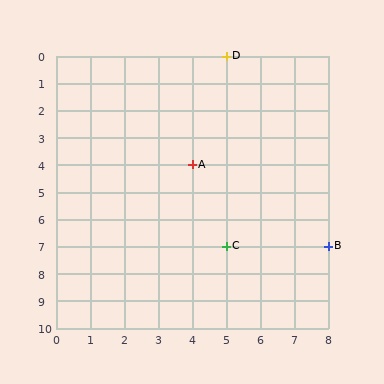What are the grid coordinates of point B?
Point B is at grid coordinates (8, 7).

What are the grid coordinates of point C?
Point C is at grid coordinates (5, 7).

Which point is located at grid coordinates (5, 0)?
Point D is at (5, 0).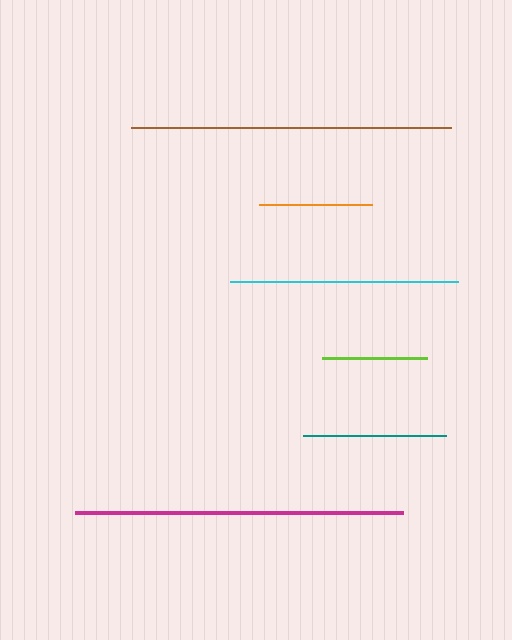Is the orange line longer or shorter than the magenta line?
The magenta line is longer than the orange line.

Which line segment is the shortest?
The lime line is the shortest at approximately 105 pixels.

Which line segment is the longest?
The magenta line is the longest at approximately 329 pixels.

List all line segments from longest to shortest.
From longest to shortest: magenta, brown, cyan, teal, orange, lime.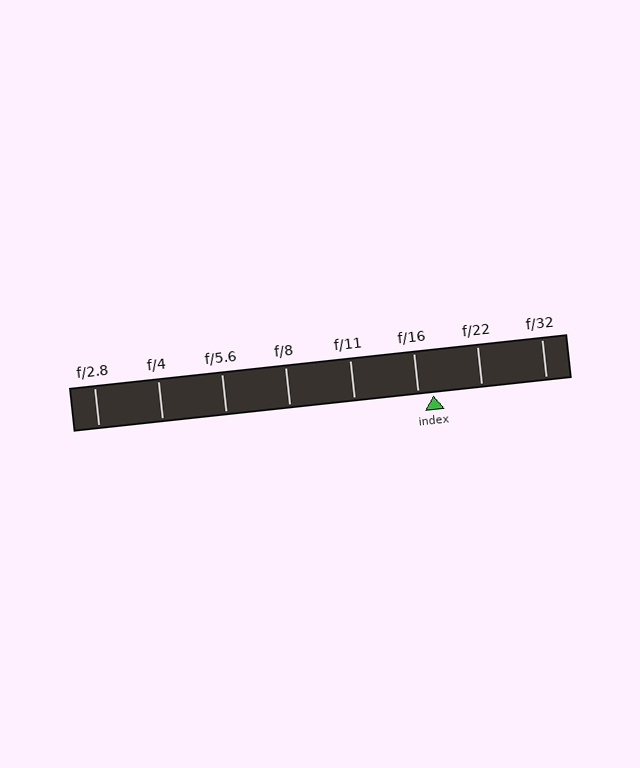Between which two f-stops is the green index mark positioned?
The index mark is between f/16 and f/22.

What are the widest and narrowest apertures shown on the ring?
The widest aperture shown is f/2.8 and the narrowest is f/32.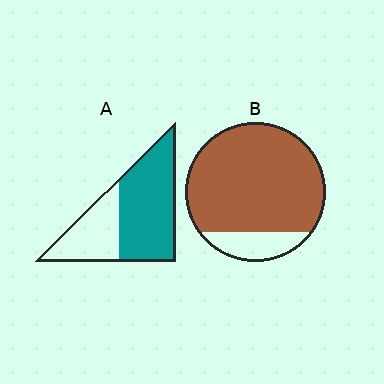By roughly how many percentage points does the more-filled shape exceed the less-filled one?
By roughly 20 percentage points (B over A).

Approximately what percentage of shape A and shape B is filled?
A is approximately 65% and B is approximately 85%.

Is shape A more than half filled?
Yes.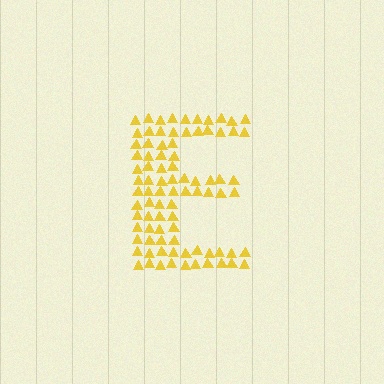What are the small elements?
The small elements are triangles.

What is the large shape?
The large shape is the letter E.